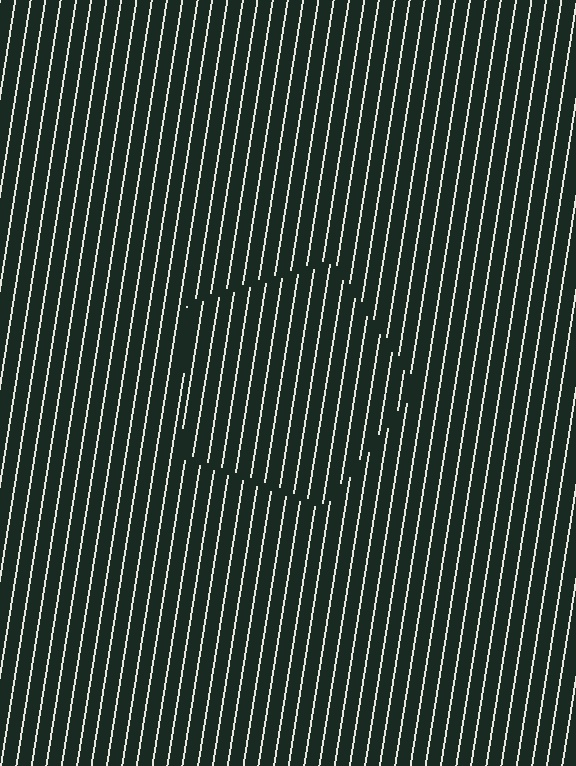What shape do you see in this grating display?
An illusory pentagon. The interior of the shape contains the same grating, shifted by half a period — the contour is defined by the phase discontinuity where line-ends from the inner and outer gratings abut.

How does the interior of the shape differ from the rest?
The interior of the shape contains the same grating, shifted by half a period — the contour is defined by the phase discontinuity where line-ends from the inner and outer gratings abut.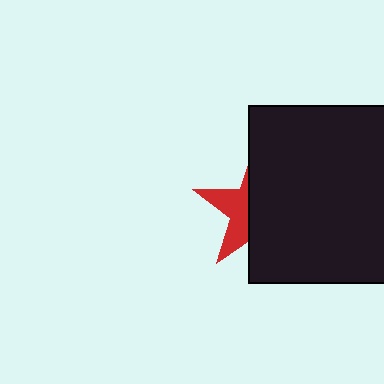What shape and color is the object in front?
The object in front is a black square.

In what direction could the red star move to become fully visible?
The red star could move left. That would shift it out from behind the black square entirely.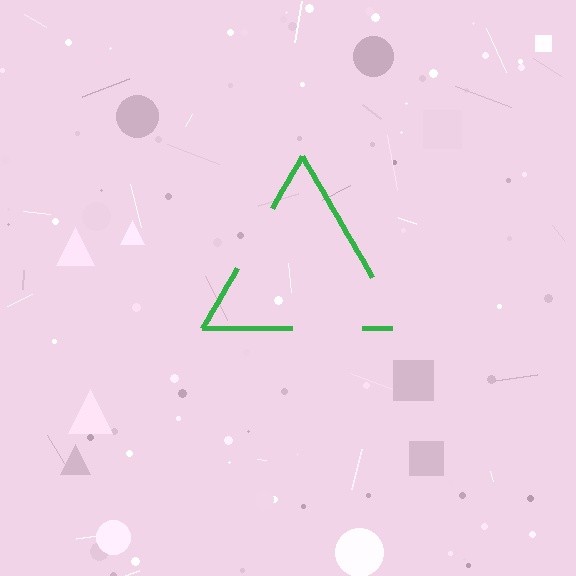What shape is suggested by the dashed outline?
The dashed outline suggests a triangle.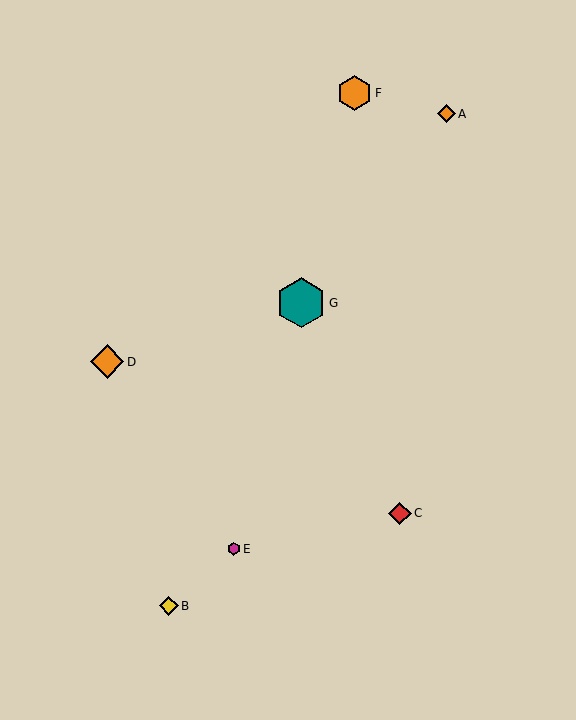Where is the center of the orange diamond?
The center of the orange diamond is at (107, 362).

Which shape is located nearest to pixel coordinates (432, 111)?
The orange diamond (labeled A) at (446, 114) is nearest to that location.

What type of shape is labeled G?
Shape G is a teal hexagon.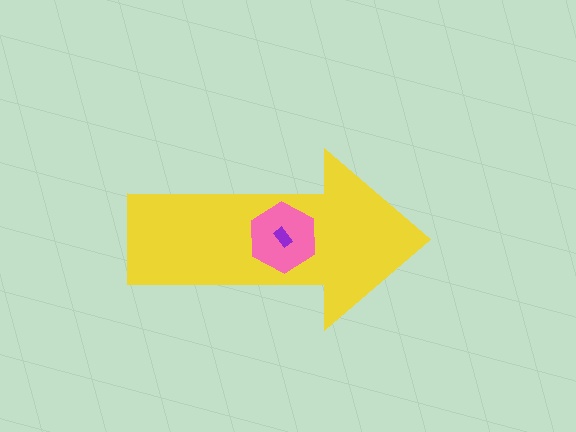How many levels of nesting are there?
3.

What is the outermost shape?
The yellow arrow.